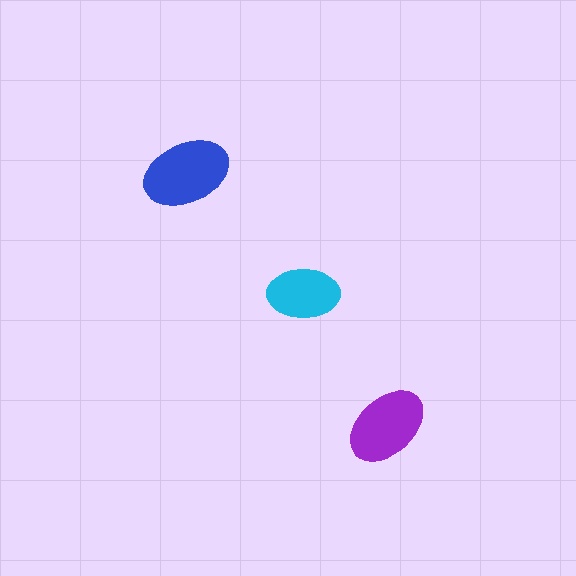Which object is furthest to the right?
The purple ellipse is rightmost.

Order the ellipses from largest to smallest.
the blue one, the purple one, the cyan one.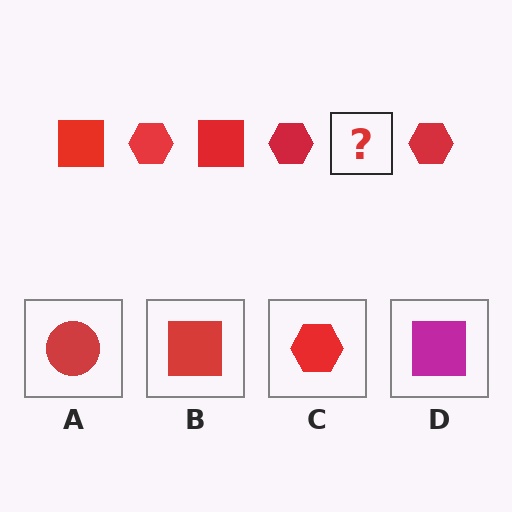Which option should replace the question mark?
Option B.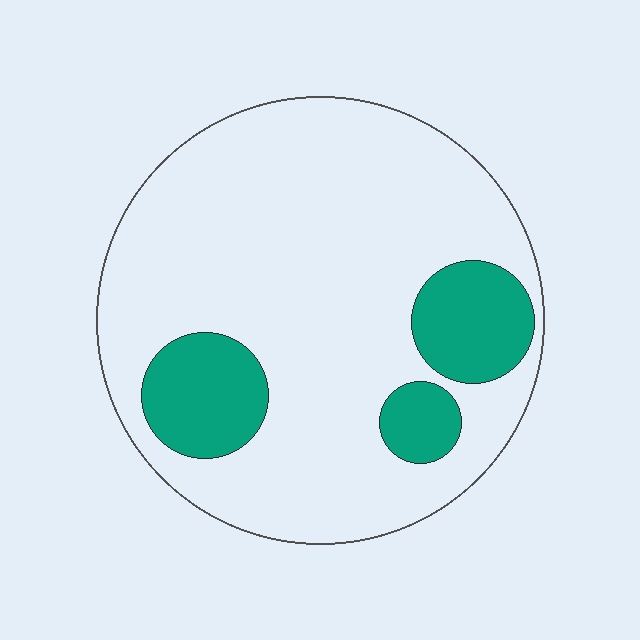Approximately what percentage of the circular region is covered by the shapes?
Approximately 20%.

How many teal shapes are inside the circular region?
3.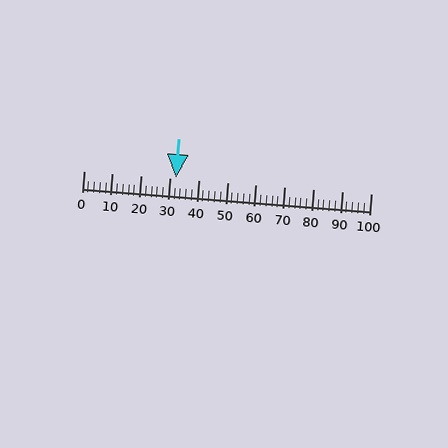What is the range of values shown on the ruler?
The ruler shows values from 0 to 100.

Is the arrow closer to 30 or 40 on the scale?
The arrow is closer to 30.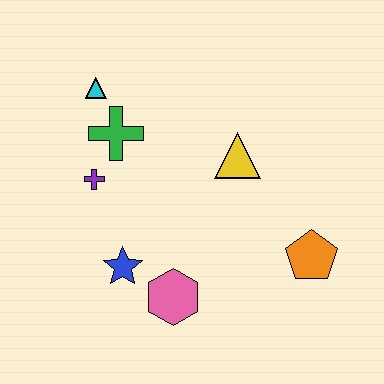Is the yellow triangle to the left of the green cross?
No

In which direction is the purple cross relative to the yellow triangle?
The purple cross is to the left of the yellow triangle.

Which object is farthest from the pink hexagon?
The cyan triangle is farthest from the pink hexagon.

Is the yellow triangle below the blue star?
No